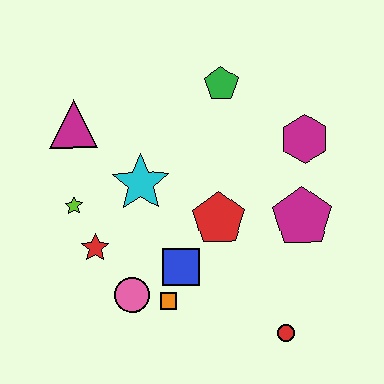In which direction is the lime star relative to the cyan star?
The lime star is to the left of the cyan star.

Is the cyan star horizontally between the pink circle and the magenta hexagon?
Yes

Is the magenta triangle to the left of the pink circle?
Yes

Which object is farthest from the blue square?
The green pentagon is farthest from the blue square.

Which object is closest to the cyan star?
The lime star is closest to the cyan star.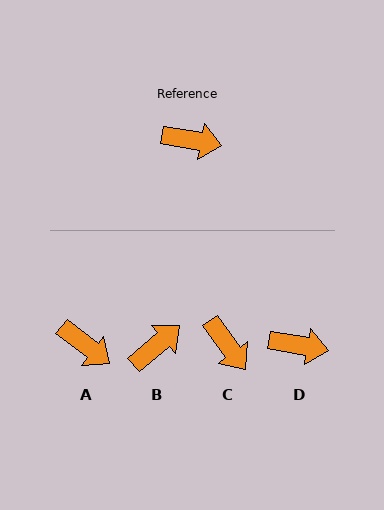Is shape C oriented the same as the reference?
No, it is off by about 44 degrees.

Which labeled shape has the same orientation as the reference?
D.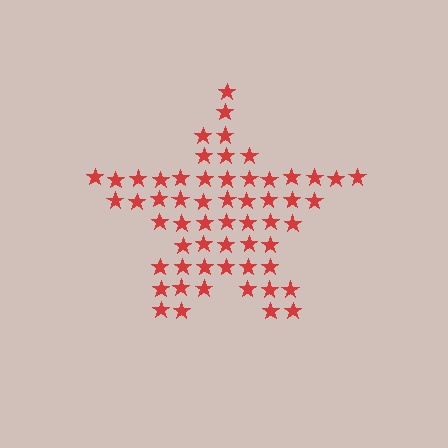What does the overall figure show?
The overall figure shows a star.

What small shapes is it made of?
It is made of small stars.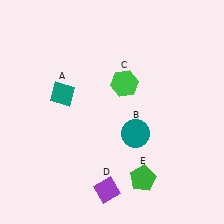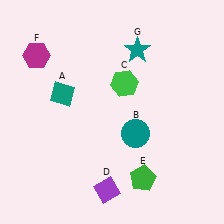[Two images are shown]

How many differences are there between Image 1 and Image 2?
There are 2 differences between the two images.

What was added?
A magenta hexagon (F), a teal star (G) were added in Image 2.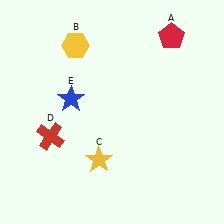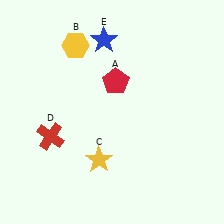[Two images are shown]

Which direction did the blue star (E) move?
The blue star (E) moved up.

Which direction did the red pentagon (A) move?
The red pentagon (A) moved left.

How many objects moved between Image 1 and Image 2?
2 objects moved between the two images.